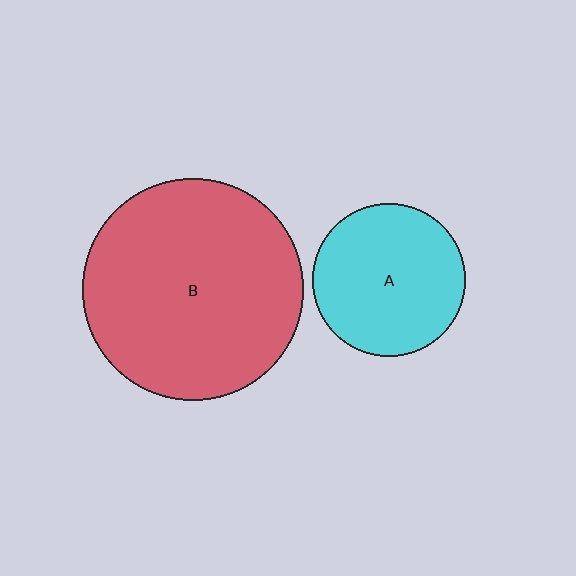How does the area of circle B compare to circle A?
Approximately 2.1 times.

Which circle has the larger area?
Circle B (red).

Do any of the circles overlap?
No, none of the circles overlap.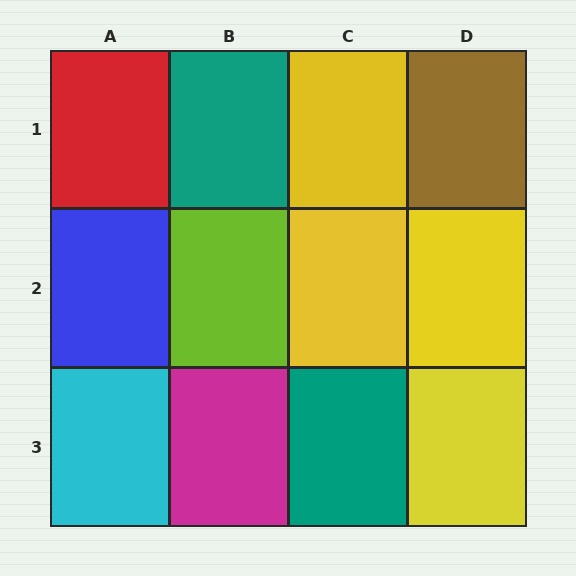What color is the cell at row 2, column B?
Lime.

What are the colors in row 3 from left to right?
Cyan, magenta, teal, yellow.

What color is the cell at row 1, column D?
Brown.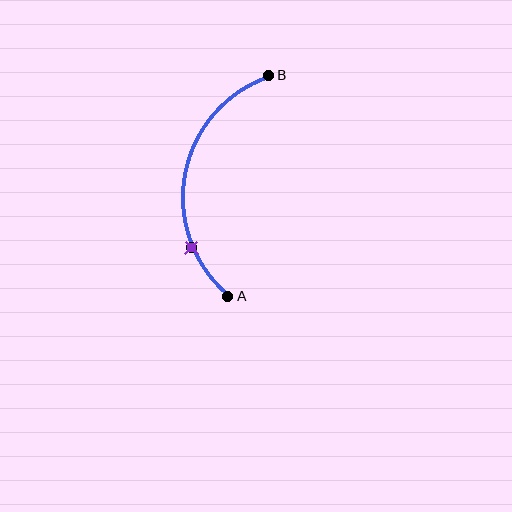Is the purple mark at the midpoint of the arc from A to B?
No. The purple mark lies on the arc but is closer to endpoint A. The arc midpoint would be at the point on the curve equidistant along the arc from both A and B.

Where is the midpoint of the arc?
The arc midpoint is the point on the curve farthest from the straight line joining A and B. It sits to the left of that line.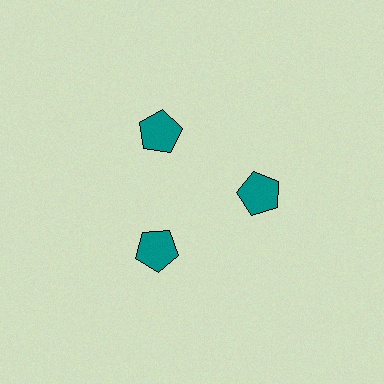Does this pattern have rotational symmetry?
Yes, this pattern has 3-fold rotational symmetry. It looks the same after rotating 120 degrees around the center.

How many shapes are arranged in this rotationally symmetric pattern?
There are 3 shapes, arranged in 3 groups of 1.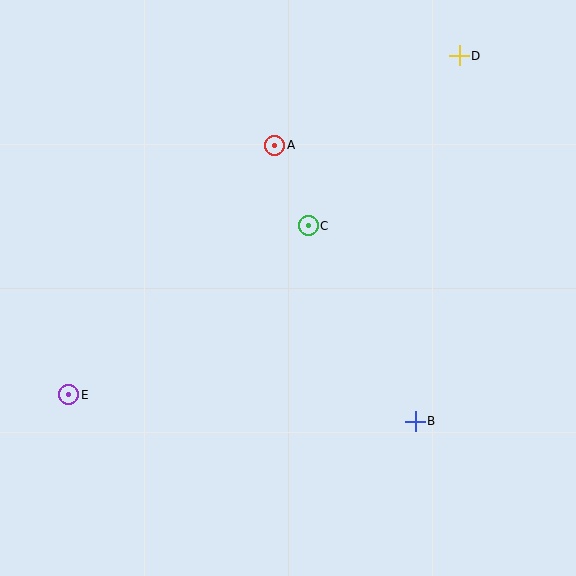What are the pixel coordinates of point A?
Point A is at (275, 145).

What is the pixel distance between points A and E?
The distance between A and E is 324 pixels.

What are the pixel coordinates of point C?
Point C is at (308, 226).